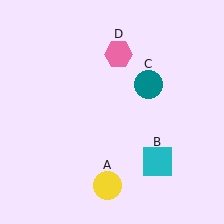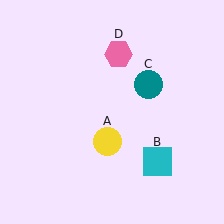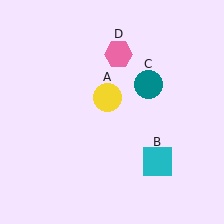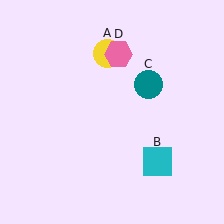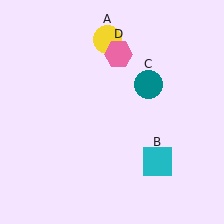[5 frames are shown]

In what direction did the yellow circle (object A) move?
The yellow circle (object A) moved up.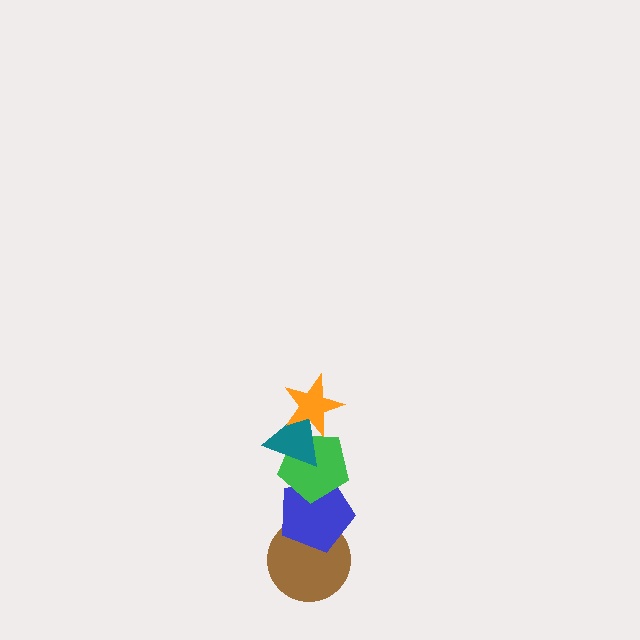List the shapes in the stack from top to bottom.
From top to bottom: the orange star, the teal triangle, the green pentagon, the blue pentagon, the brown circle.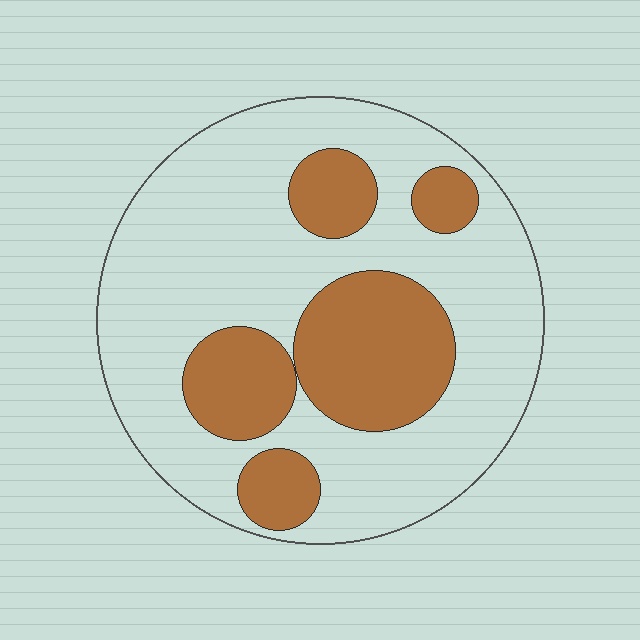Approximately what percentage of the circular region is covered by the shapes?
Approximately 30%.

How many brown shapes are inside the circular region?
5.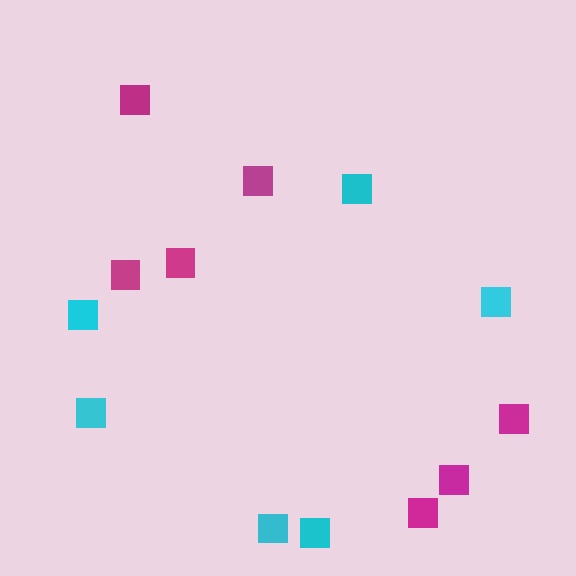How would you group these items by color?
There are 2 groups: one group of cyan squares (6) and one group of magenta squares (7).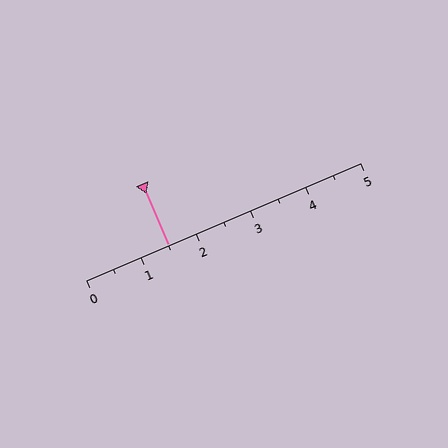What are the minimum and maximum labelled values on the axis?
The axis runs from 0 to 5.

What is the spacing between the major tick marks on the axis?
The major ticks are spaced 1 apart.